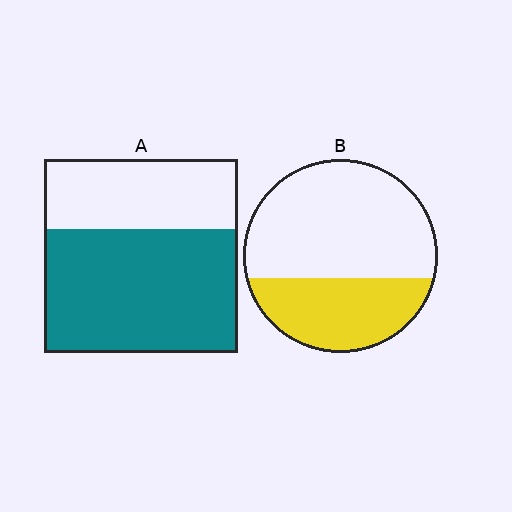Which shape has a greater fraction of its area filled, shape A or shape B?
Shape A.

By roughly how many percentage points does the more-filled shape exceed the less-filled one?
By roughly 30 percentage points (A over B).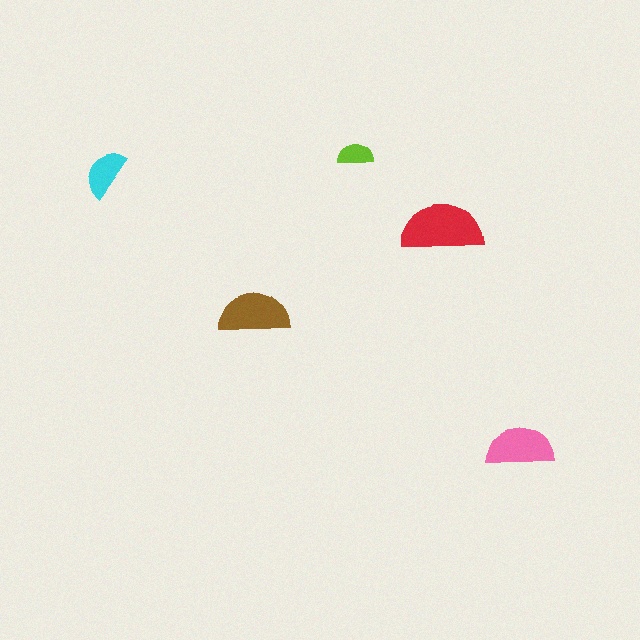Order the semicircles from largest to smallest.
the red one, the brown one, the pink one, the cyan one, the lime one.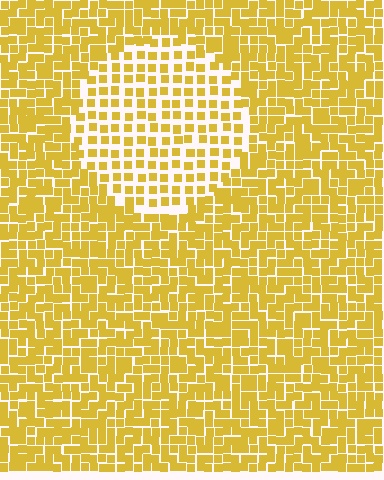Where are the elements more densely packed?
The elements are more densely packed outside the circle boundary.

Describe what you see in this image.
The image contains small yellow elements arranged at two different densities. A circle-shaped region is visible where the elements are less densely packed than the surrounding area.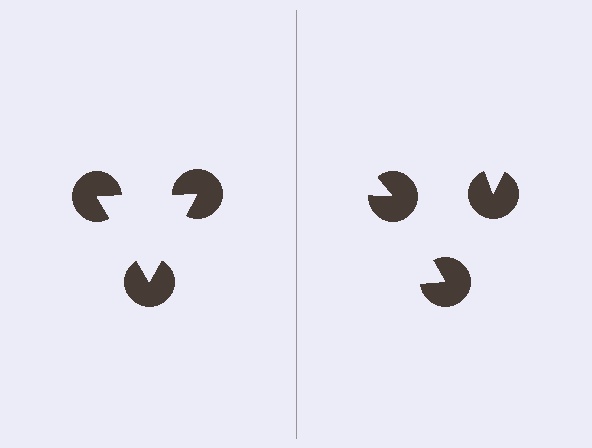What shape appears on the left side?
An illusory triangle.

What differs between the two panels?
The pac-man discs are positioned identically on both sides; only the wedge orientations differ. On the left they align to a triangle; on the right they are misaligned.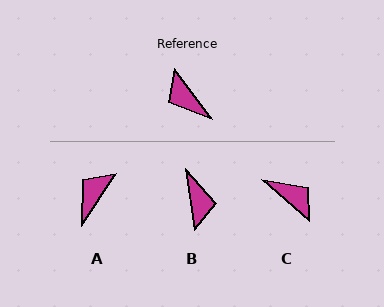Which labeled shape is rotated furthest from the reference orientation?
C, about 168 degrees away.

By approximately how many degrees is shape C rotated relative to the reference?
Approximately 168 degrees clockwise.